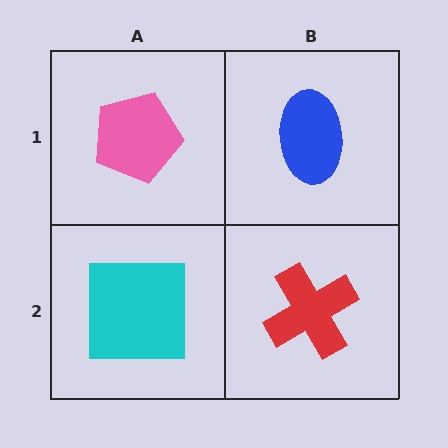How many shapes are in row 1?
2 shapes.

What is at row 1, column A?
A pink pentagon.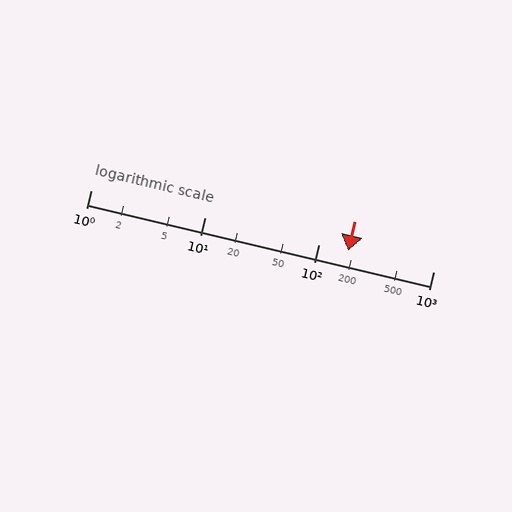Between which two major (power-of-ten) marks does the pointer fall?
The pointer is between 100 and 1000.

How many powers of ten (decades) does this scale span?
The scale spans 3 decades, from 1 to 1000.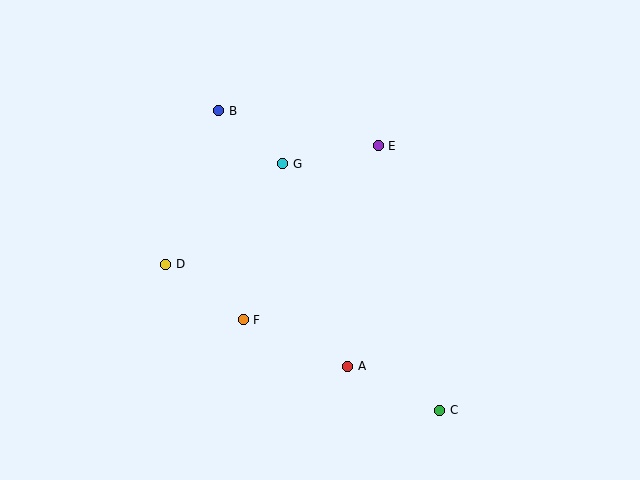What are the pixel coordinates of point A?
Point A is at (348, 366).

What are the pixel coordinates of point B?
Point B is at (219, 111).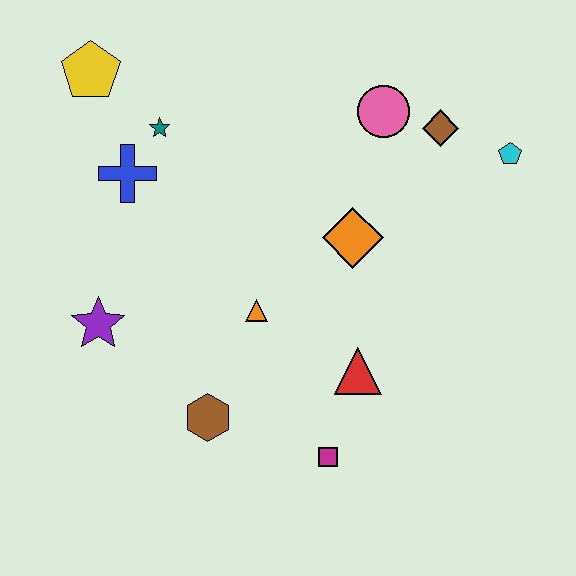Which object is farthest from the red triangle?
The yellow pentagon is farthest from the red triangle.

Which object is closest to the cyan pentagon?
The brown diamond is closest to the cyan pentagon.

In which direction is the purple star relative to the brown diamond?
The purple star is to the left of the brown diamond.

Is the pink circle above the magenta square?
Yes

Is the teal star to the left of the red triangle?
Yes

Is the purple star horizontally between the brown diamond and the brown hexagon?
No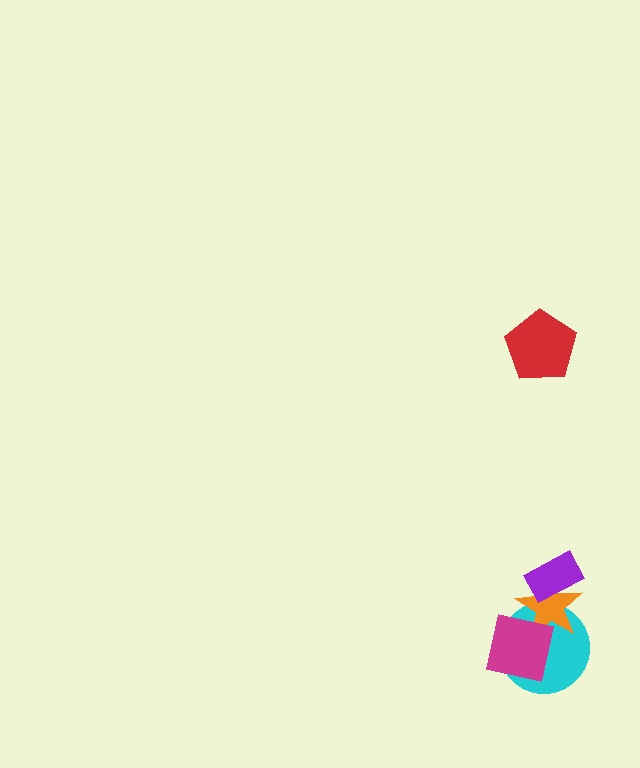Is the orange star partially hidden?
Yes, it is partially covered by another shape.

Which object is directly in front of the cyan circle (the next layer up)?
The orange star is directly in front of the cyan circle.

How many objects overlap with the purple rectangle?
1 object overlaps with the purple rectangle.